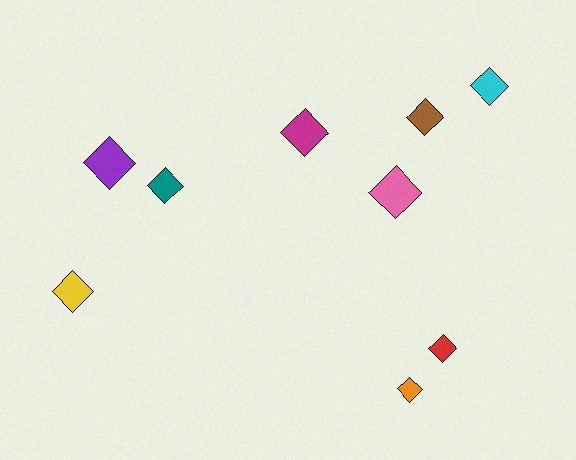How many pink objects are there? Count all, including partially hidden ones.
There is 1 pink object.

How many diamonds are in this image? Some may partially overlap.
There are 9 diamonds.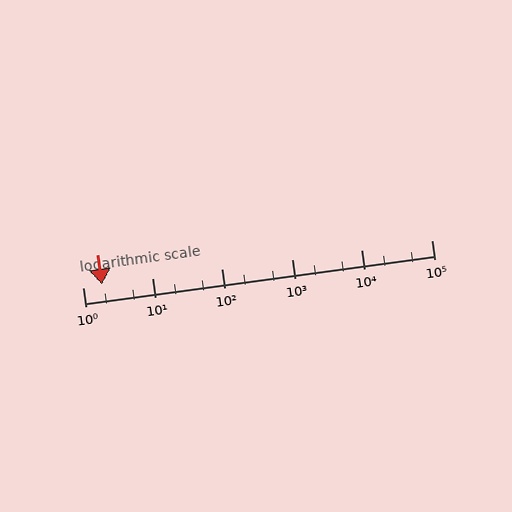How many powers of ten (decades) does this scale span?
The scale spans 5 decades, from 1 to 100000.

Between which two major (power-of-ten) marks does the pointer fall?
The pointer is between 1 and 10.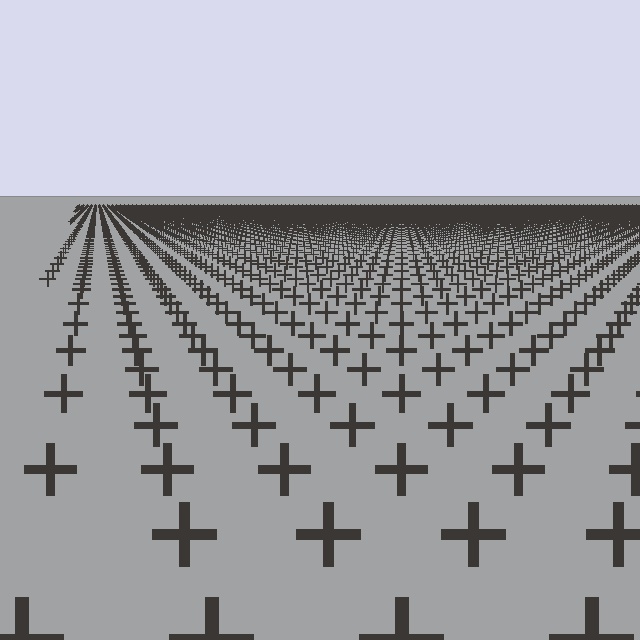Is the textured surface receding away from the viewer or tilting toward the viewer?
The surface is receding away from the viewer. Texture elements get smaller and denser toward the top.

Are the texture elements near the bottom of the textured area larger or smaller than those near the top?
Larger. Near the bottom, elements are closer to the viewer and appear at a bigger on-screen size.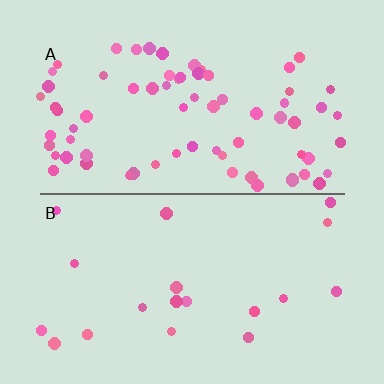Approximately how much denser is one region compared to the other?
Approximately 3.7× — region A over region B.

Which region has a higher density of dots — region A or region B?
A (the top).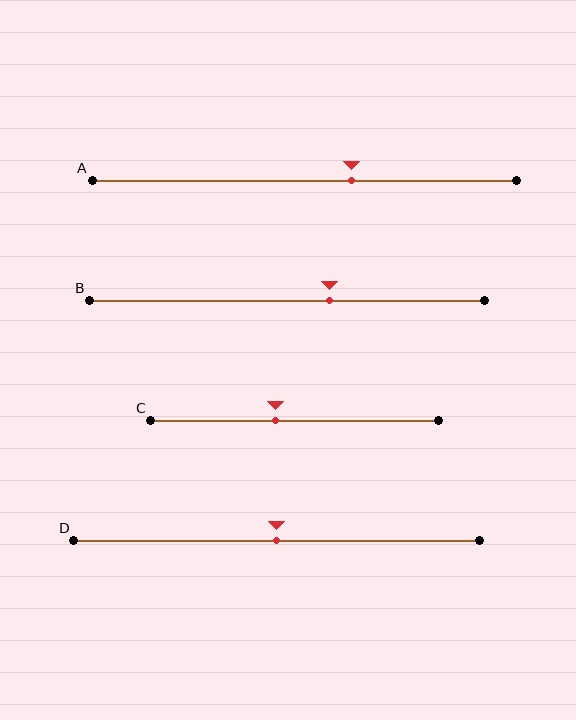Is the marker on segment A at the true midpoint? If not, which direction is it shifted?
No, the marker on segment A is shifted to the right by about 11% of the segment length.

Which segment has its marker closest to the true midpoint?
Segment D has its marker closest to the true midpoint.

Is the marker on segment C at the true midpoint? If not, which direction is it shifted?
No, the marker on segment C is shifted to the left by about 7% of the segment length.